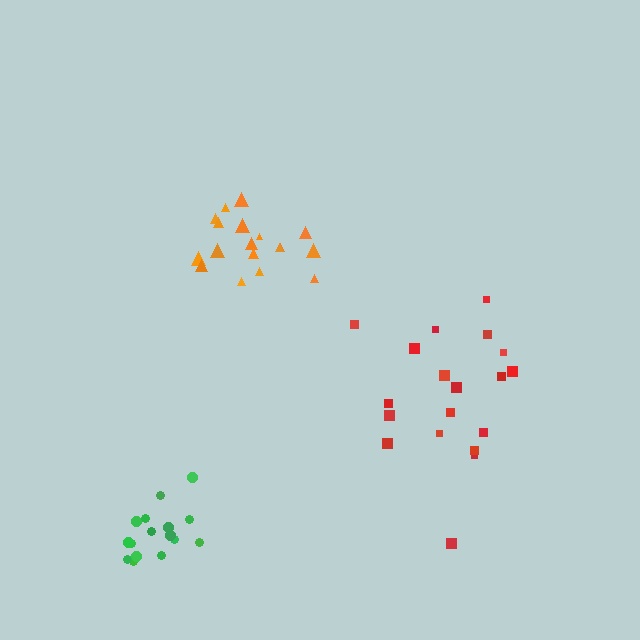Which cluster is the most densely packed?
Green.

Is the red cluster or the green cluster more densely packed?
Green.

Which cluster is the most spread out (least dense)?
Red.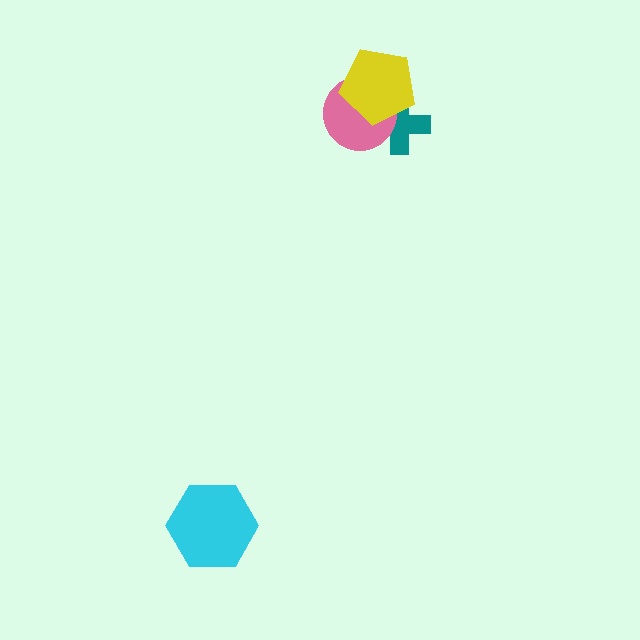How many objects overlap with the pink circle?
2 objects overlap with the pink circle.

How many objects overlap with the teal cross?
2 objects overlap with the teal cross.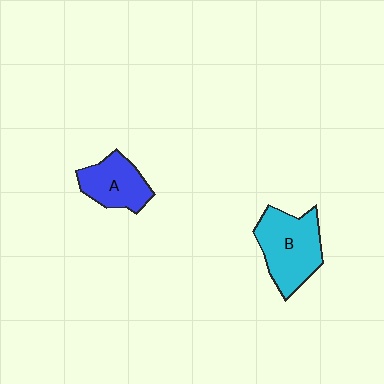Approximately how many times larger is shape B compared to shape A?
Approximately 1.4 times.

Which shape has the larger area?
Shape B (cyan).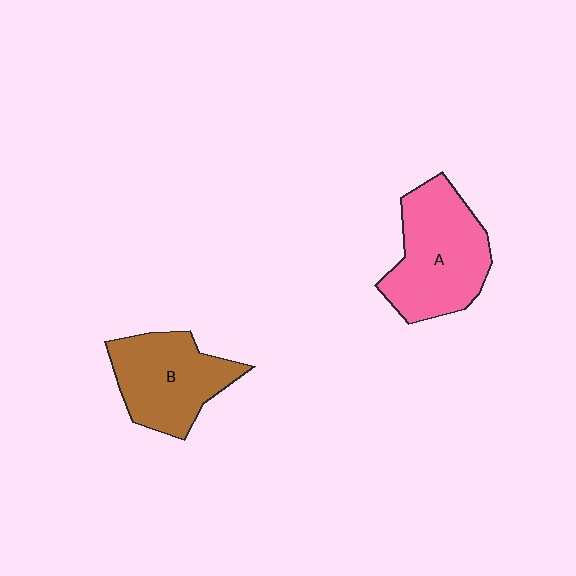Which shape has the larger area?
Shape A (pink).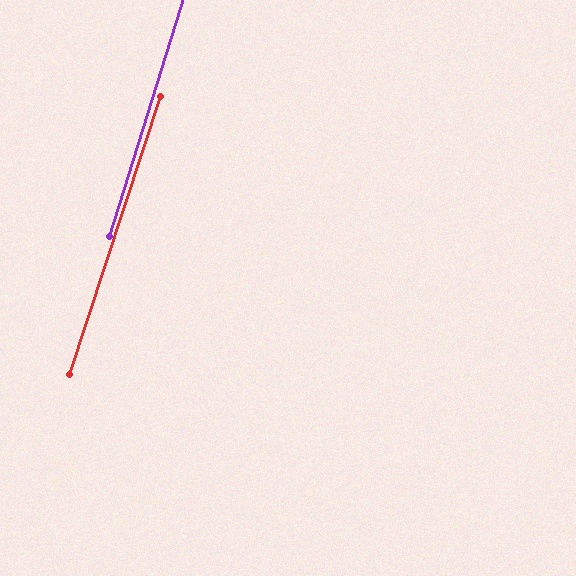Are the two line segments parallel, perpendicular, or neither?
Parallel — their directions differ by only 0.8°.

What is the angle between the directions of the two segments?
Approximately 1 degree.